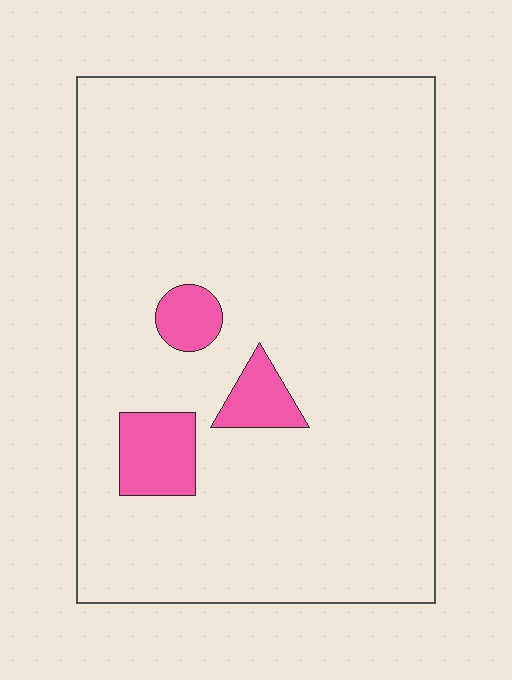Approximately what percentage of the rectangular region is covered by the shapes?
Approximately 10%.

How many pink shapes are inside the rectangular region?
3.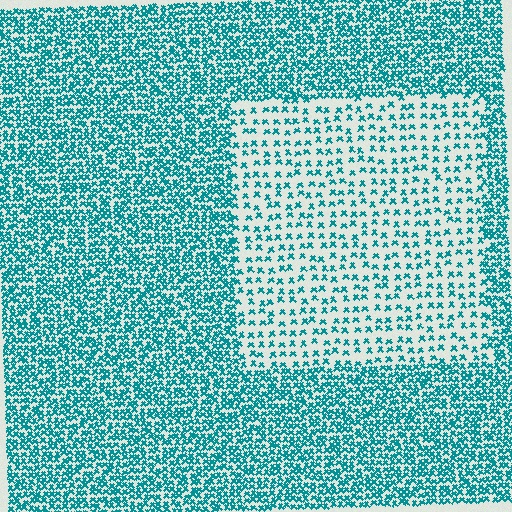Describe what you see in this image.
The image contains small teal elements arranged at two different densities. A rectangle-shaped region is visible where the elements are less densely packed than the surrounding area.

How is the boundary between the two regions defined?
The boundary is defined by a change in element density (approximately 2.5x ratio). All elements are the same color, size, and shape.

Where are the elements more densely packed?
The elements are more densely packed outside the rectangle boundary.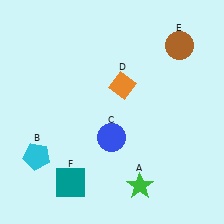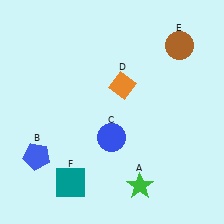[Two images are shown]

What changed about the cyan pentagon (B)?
In Image 1, B is cyan. In Image 2, it changed to blue.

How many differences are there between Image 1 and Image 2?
There is 1 difference between the two images.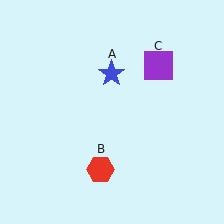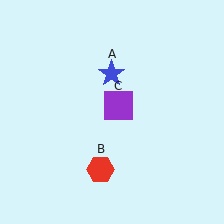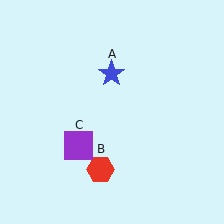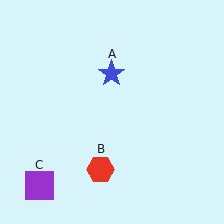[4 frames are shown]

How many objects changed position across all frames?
1 object changed position: purple square (object C).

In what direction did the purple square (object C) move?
The purple square (object C) moved down and to the left.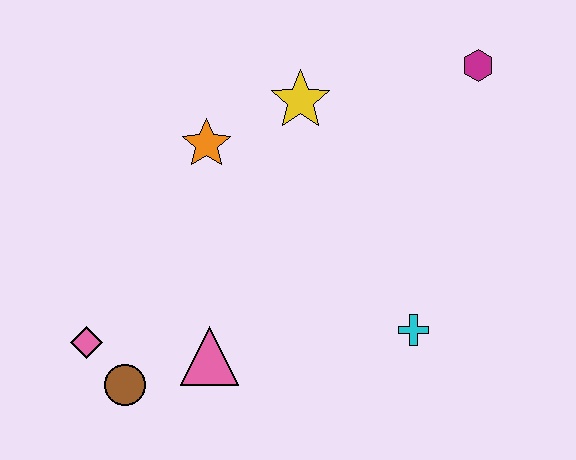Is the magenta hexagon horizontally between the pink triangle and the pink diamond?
No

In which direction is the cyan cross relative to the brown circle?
The cyan cross is to the right of the brown circle.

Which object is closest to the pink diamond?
The brown circle is closest to the pink diamond.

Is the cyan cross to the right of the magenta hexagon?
No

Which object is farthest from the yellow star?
The brown circle is farthest from the yellow star.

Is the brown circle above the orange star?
No